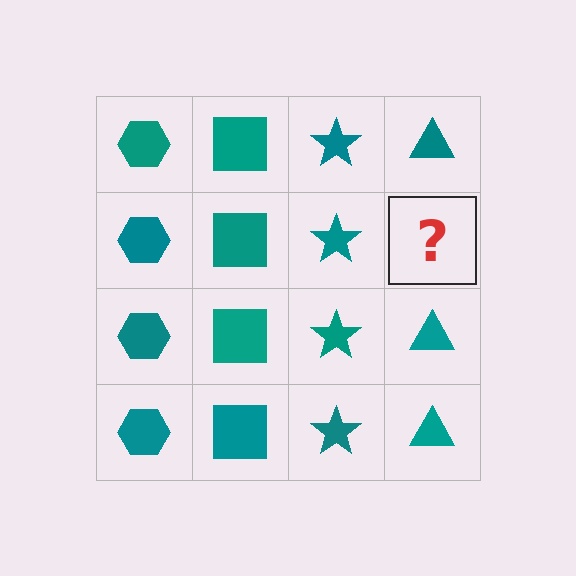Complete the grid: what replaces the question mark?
The question mark should be replaced with a teal triangle.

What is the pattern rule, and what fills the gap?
The rule is that each column has a consistent shape. The gap should be filled with a teal triangle.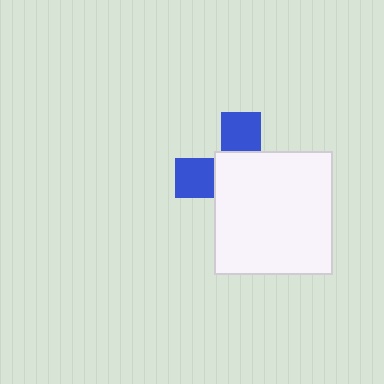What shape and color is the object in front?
The object in front is a white rectangle.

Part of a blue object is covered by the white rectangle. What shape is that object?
It is a cross.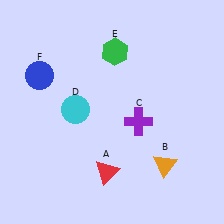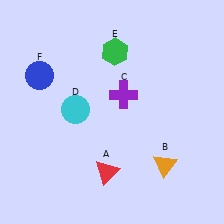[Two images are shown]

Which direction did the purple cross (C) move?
The purple cross (C) moved up.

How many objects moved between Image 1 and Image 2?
1 object moved between the two images.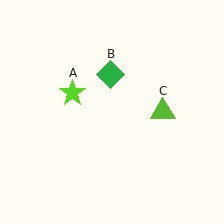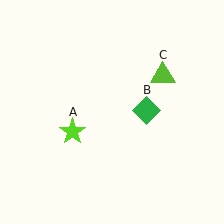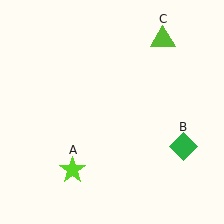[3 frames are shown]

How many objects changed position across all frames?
3 objects changed position: lime star (object A), green diamond (object B), lime triangle (object C).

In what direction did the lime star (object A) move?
The lime star (object A) moved down.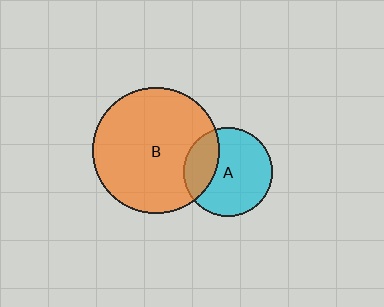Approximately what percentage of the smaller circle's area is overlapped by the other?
Approximately 30%.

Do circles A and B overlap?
Yes.